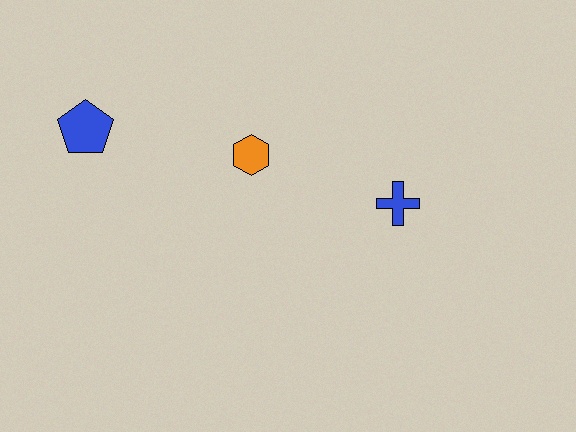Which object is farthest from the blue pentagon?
The blue cross is farthest from the blue pentagon.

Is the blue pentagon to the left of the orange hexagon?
Yes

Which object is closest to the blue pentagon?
The orange hexagon is closest to the blue pentagon.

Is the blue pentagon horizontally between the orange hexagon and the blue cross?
No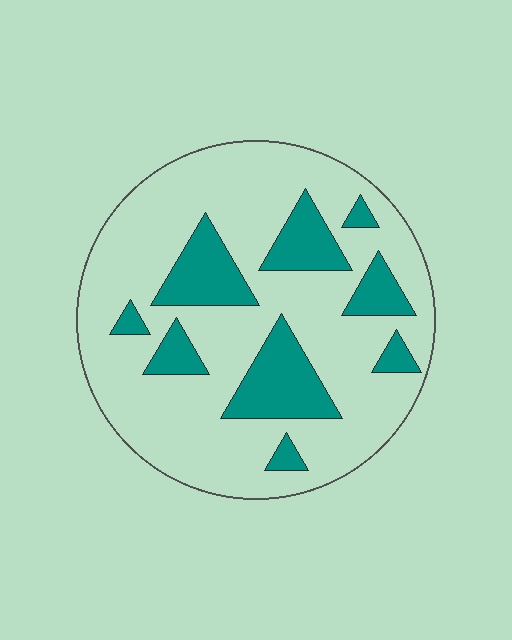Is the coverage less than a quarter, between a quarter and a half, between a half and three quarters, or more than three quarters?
Less than a quarter.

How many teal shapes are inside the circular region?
9.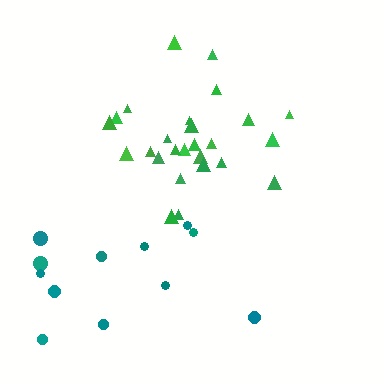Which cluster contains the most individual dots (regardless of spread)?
Green (26).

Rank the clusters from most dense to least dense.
green, teal.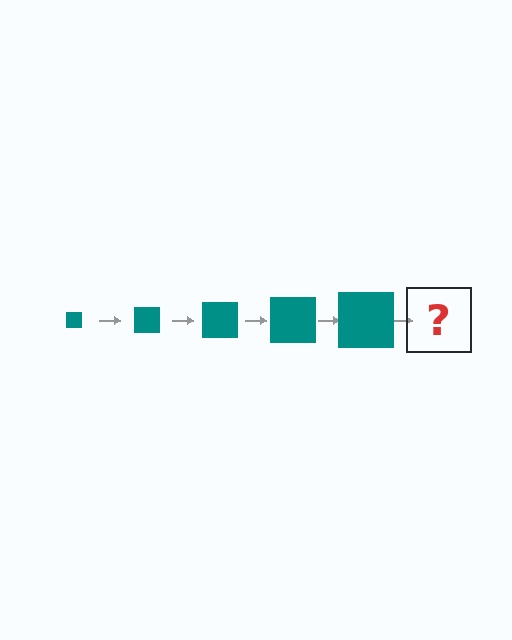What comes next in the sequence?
The next element should be a teal square, larger than the previous one.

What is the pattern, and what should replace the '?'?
The pattern is that the square gets progressively larger each step. The '?' should be a teal square, larger than the previous one.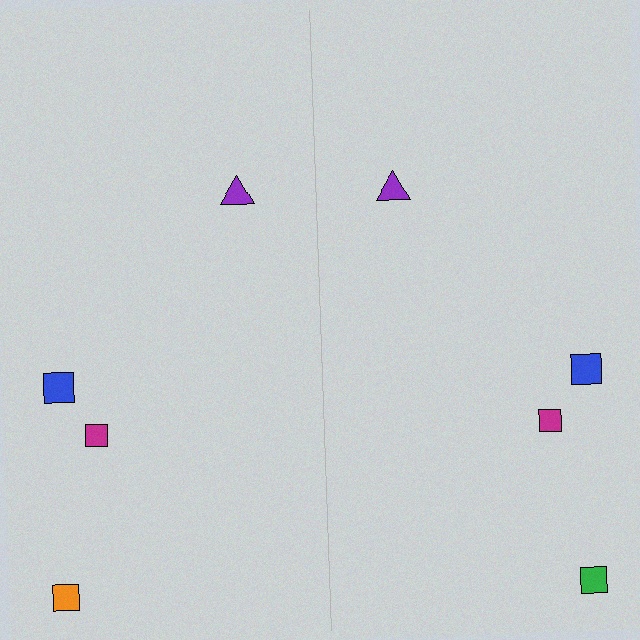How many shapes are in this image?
There are 8 shapes in this image.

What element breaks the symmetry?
The green square on the right side breaks the symmetry — its mirror counterpart is orange.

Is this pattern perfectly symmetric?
No, the pattern is not perfectly symmetric. The green square on the right side breaks the symmetry — its mirror counterpart is orange.